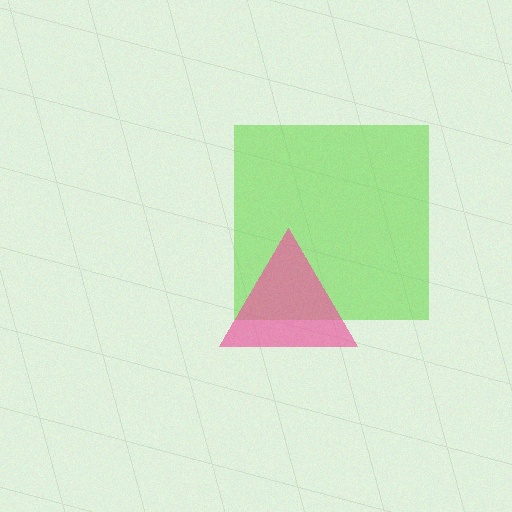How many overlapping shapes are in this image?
There are 2 overlapping shapes in the image.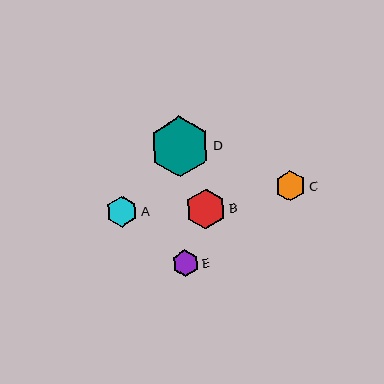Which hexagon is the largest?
Hexagon D is the largest with a size of approximately 60 pixels.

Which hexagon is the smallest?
Hexagon E is the smallest with a size of approximately 26 pixels.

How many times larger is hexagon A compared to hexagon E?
Hexagon A is approximately 1.2 times the size of hexagon E.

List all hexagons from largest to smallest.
From largest to smallest: D, B, A, C, E.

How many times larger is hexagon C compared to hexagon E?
Hexagon C is approximately 1.2 times the size of hexagon E.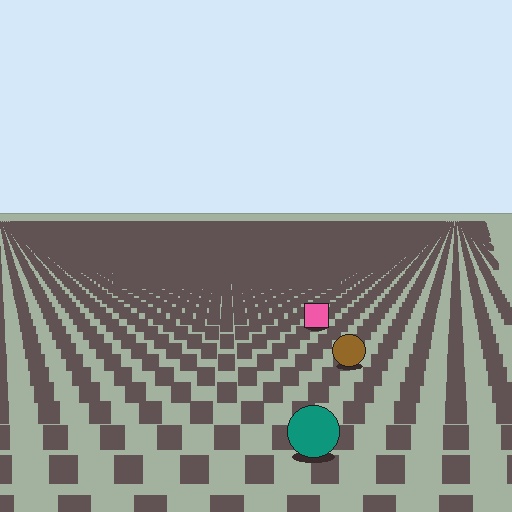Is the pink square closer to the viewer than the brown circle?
No. The brown circle is closer — you can tell from the texture gradient: the ground texture is coarser near it.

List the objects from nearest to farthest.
From nearest to farthest: the teal circle, the brown circle, the pink square.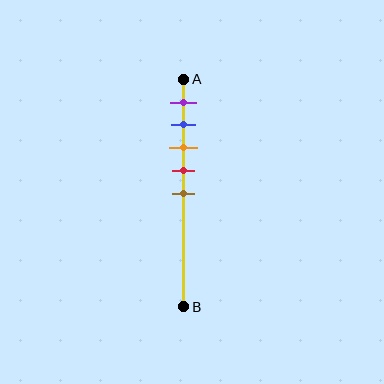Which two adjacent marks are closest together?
The blue and orange marks are the closest adjacent pair.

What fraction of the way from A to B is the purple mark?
The purple mark is approximately 10% (0.1) of the way from A to B.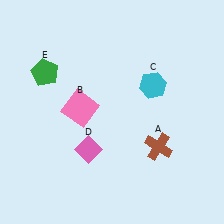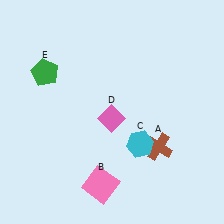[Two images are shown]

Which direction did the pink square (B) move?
The pink square (B) moved down.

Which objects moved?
The objects that moved are: the pink square (B), the cyan hexagon (C), the pink diamond (D).